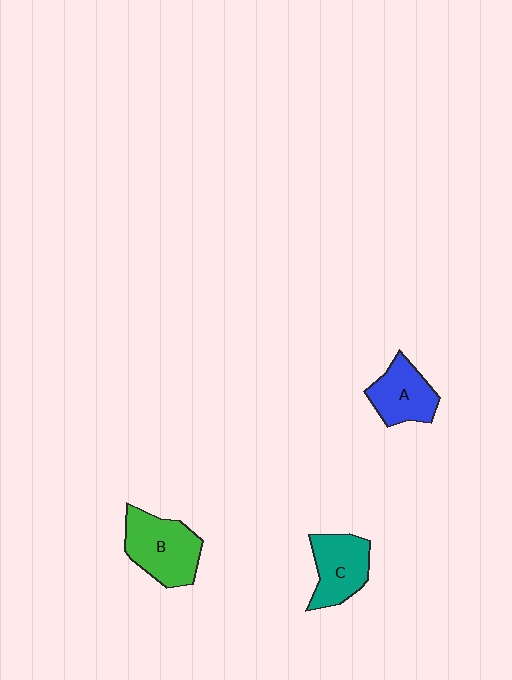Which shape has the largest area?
Shape B (green).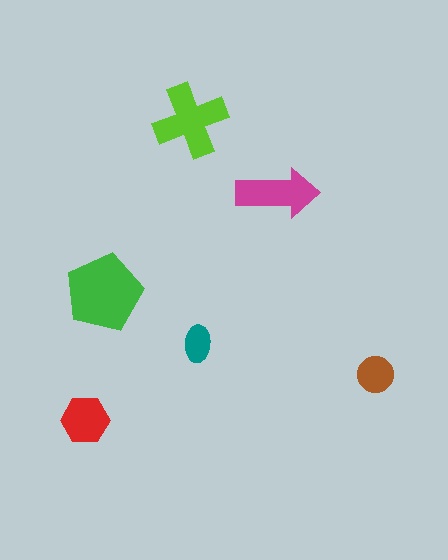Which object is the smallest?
The teal ellipse.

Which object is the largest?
The green pentagon.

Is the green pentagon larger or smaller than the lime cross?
Larger.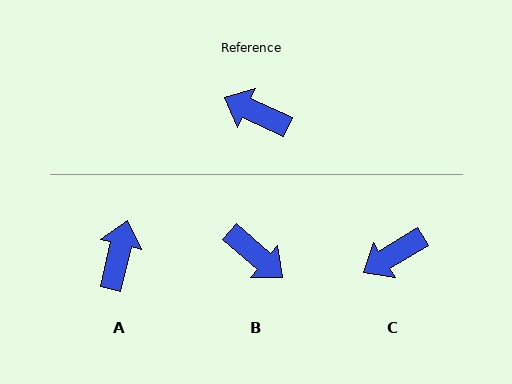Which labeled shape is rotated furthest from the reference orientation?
B, about 165 degrees away.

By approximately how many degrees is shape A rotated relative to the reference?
Approximately 79 degrees clockwise.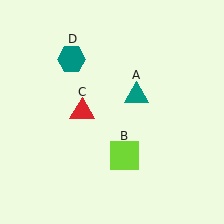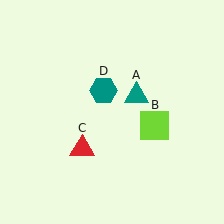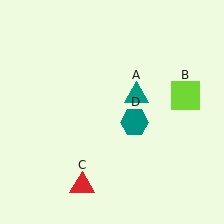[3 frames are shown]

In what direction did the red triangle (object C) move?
The red triangle (object C) moved down.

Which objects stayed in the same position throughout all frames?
Teal triangle (object A) remained stationary.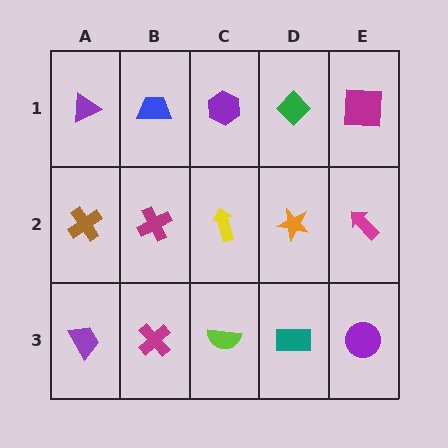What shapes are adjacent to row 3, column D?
An orange star (row 2, column D), a lime semicircle (row 3, column C), a purple circle (row 3, column E).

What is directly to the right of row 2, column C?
An orange star.